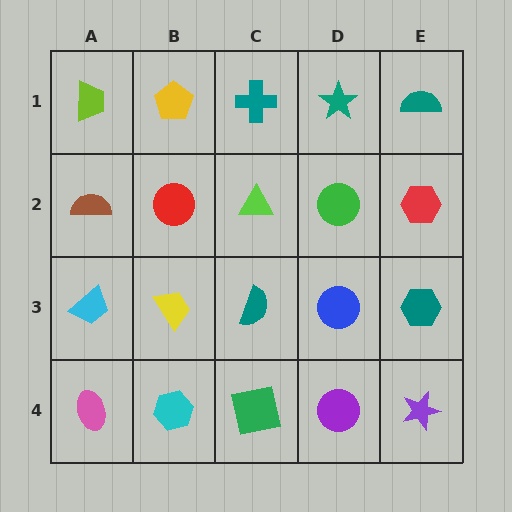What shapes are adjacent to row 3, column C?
A lime triangle (row 2, column C), a green square (row 4, column C), a yellow trapezoid (row 3, column B), a blue circle (row 3, column D).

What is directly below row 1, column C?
A lime triangle.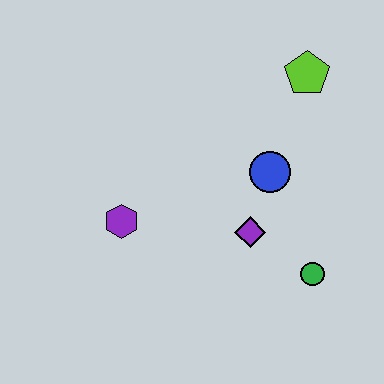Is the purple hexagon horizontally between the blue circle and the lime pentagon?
No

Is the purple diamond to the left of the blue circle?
Yes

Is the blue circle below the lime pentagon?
Yes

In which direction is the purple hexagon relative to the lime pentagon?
The purple hexagon is to the left of the lime pentagon.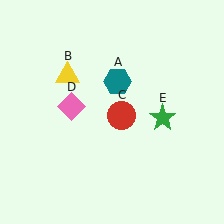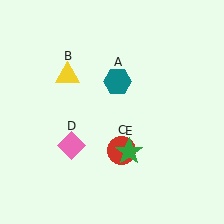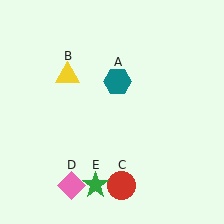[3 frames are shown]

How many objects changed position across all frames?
3 objects changed position: red circle (object C), pink diamond (object D), green star (object E).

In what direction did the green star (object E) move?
The green star (object E) moved down and to the left.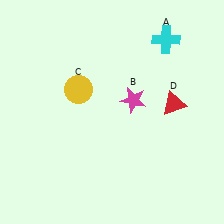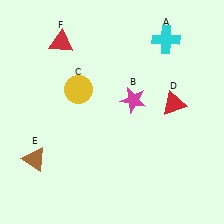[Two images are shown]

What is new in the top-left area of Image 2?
A red triangle (F) was added in the top-left area of Image 2.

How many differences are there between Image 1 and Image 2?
There are 2 differences between the two images.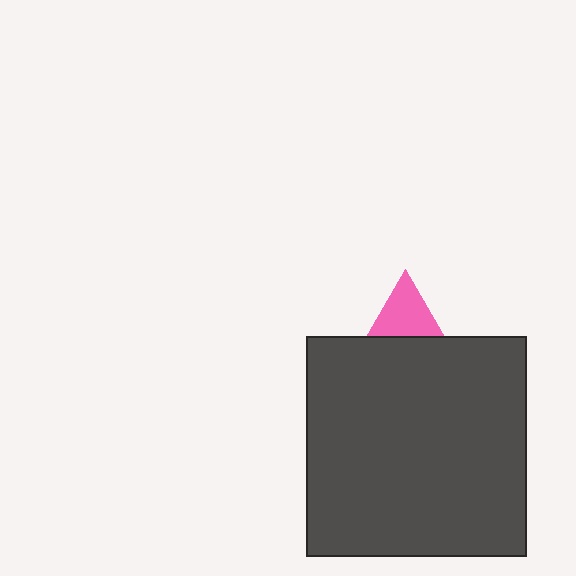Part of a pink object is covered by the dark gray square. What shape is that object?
It is a triangle.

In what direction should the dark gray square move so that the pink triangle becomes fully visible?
The dark gray square should move down. That is the shortest direction to clear the overlap and leave the pink triangle fully visible.